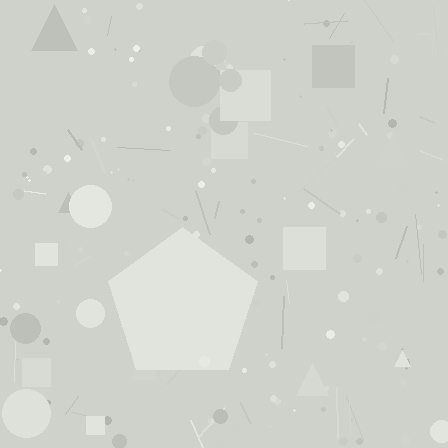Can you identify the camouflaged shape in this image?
The camouflaged shape is a pentagon.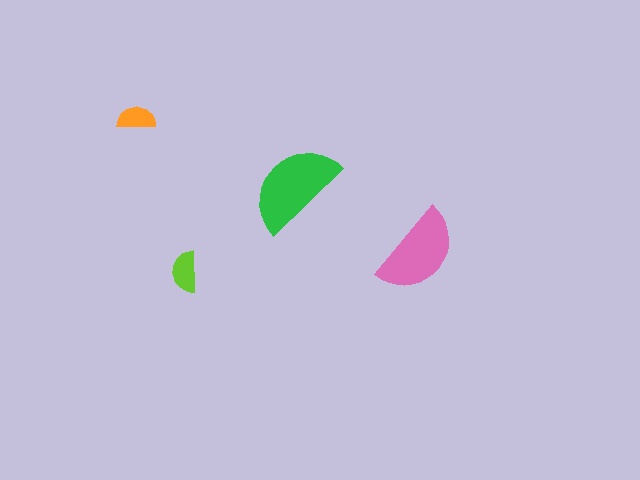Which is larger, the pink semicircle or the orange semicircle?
The pink one.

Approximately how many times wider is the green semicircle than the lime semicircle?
About 2.5 times wider.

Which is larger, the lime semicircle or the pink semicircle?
The pink one.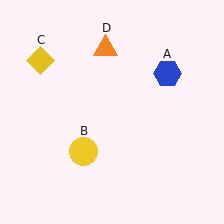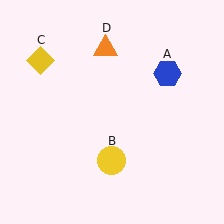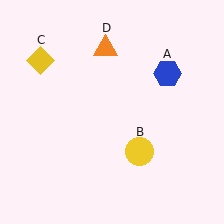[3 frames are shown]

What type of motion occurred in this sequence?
The yellow circle (object B) rotated counterclockwise around the center of the scene.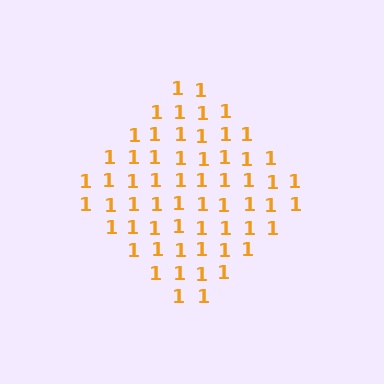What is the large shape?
The large shape is a diamond.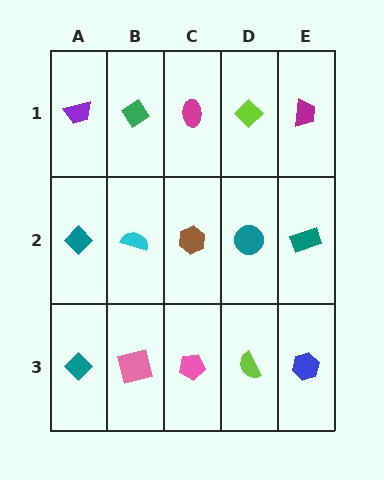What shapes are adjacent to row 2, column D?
A lime diamond (row 1, column D), a lime semicircle (row 3, column D), a brown hexagon (row 2, column C), a teal rectangle (row 2, column E).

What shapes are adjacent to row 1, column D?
A teal circle (row 2, column D), a magenta ellipse (row 1, column C), a magenta trapezoid (row 1, column E).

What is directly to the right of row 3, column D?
A blue hexagon.